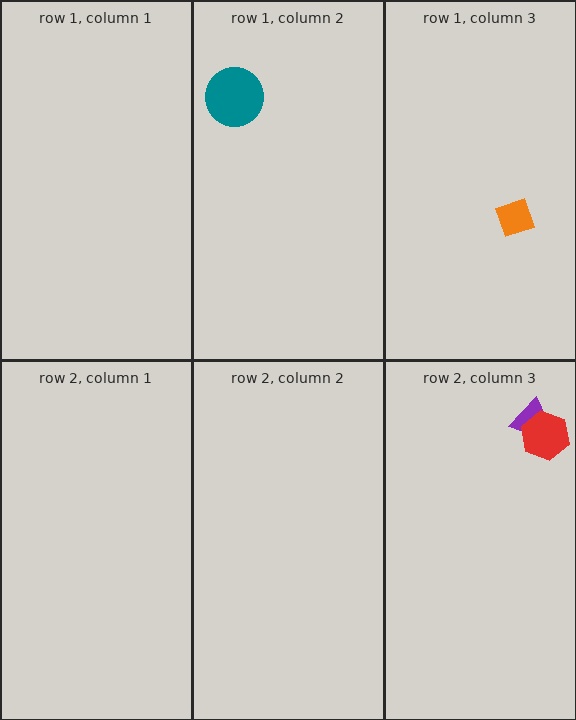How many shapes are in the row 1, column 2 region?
1.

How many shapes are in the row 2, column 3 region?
2.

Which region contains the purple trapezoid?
The row 2, column 3 region.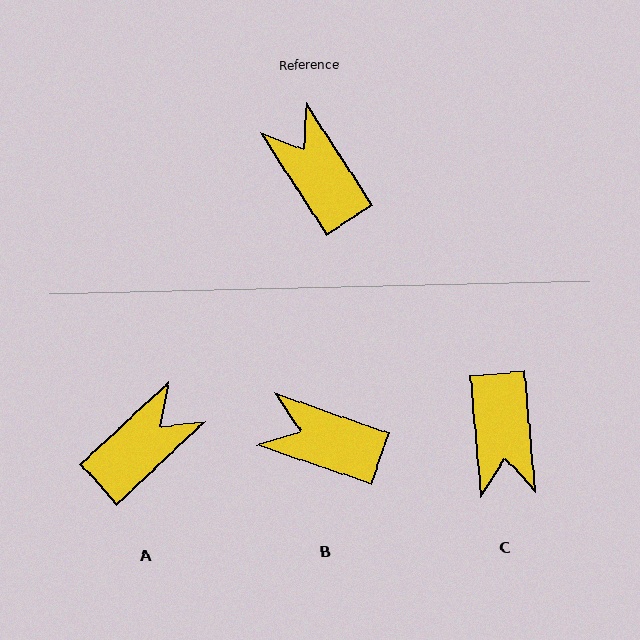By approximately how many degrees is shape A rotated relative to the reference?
Approximately 80 degrees clockwise.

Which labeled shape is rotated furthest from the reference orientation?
C, about 152 degrees away.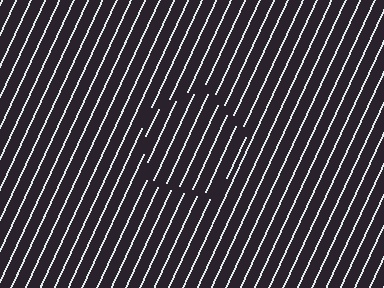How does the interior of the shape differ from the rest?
The interior of the shape contains the same grating, shifted by half a period — the contour is defined by the phase discontinuity where line-ends from the inner and outer gratings abut.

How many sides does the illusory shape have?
5 sides — the line-ends trace a pentagon.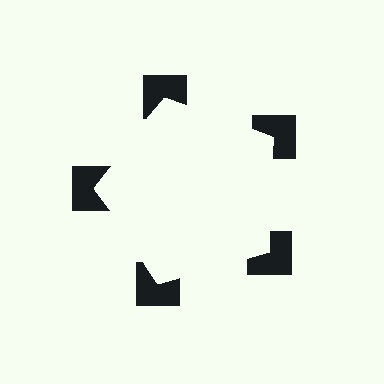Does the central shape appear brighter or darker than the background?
It typically appears slightly brighter than the background, even though no actual brightness change is drawn.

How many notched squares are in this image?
There are 5 — one at each vertex of the illusory pentagon.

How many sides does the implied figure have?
5 sides.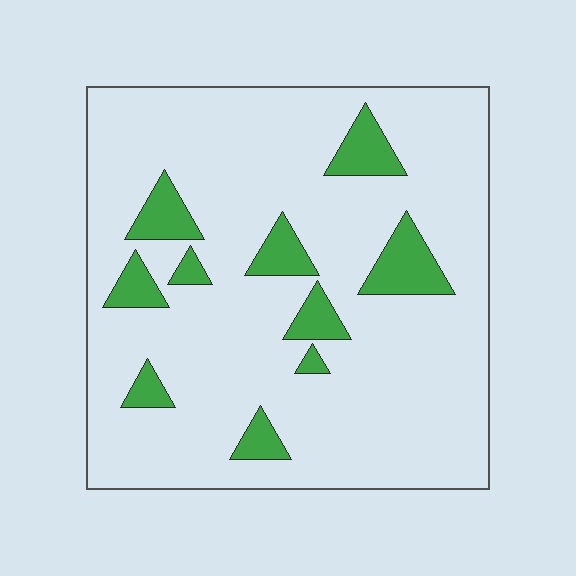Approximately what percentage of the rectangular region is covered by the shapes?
Approximately 15%.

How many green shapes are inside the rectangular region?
10.